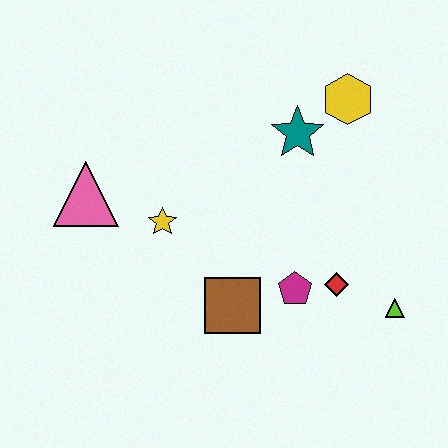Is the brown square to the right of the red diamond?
No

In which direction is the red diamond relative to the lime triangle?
The red diamond is to the left of the lime triangle.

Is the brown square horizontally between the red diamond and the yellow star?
Yes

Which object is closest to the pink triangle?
The yellow star is closest to the pink triangle.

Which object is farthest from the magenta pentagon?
The pink triangle is farthest from the magenta pentagon.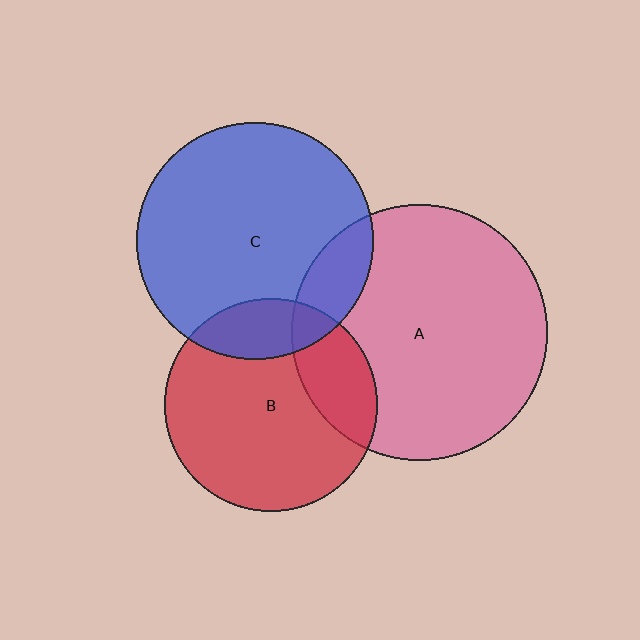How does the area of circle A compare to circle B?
Approximately 1.4 times.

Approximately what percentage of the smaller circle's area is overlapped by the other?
Approximately 20%.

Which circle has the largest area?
Circle A (pink).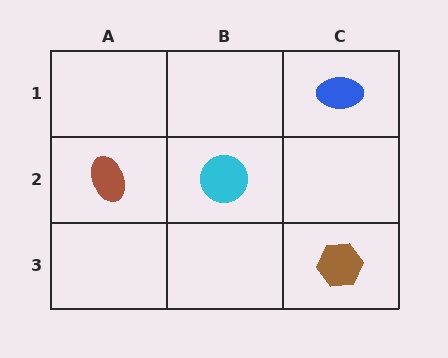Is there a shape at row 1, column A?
No, that cell is empty.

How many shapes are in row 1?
1 shape.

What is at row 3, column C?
A brown hexagon.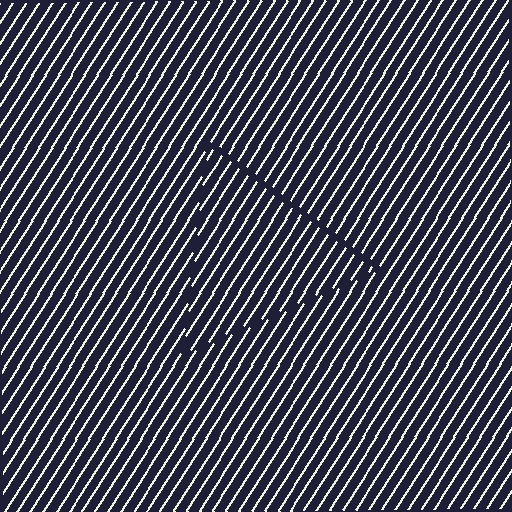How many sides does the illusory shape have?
3 sides — the line-ends trace a triangle.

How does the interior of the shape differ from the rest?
The interior of the shape contains the same grating, shifted by half a period — the contour is defined by the phase discontinuity where line-ends from the inner and outer gratings abut.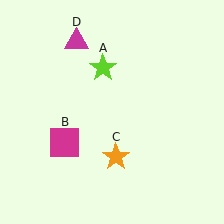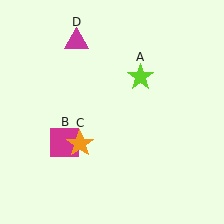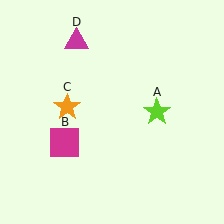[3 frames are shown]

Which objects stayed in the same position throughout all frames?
Magenta square (object B) and magenta triangle (object D) remained stationary.